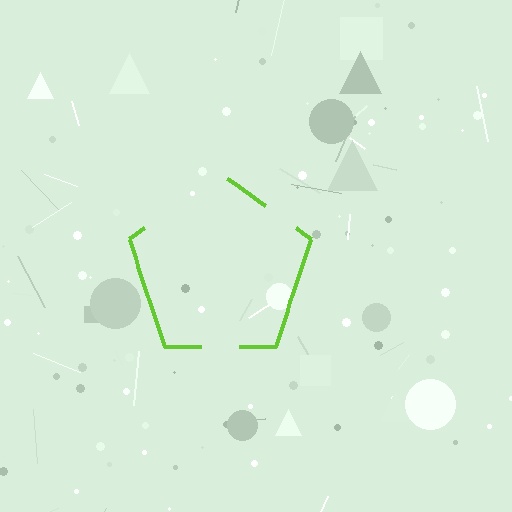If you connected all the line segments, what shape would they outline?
They would outline a pentagon.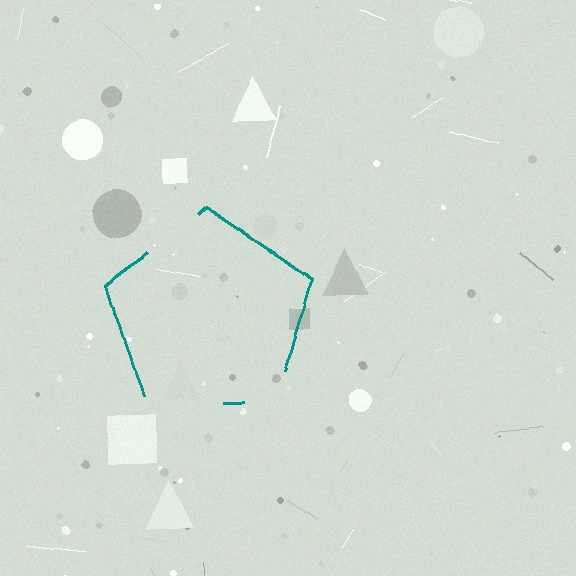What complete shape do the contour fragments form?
The contour fragments form a pentagon.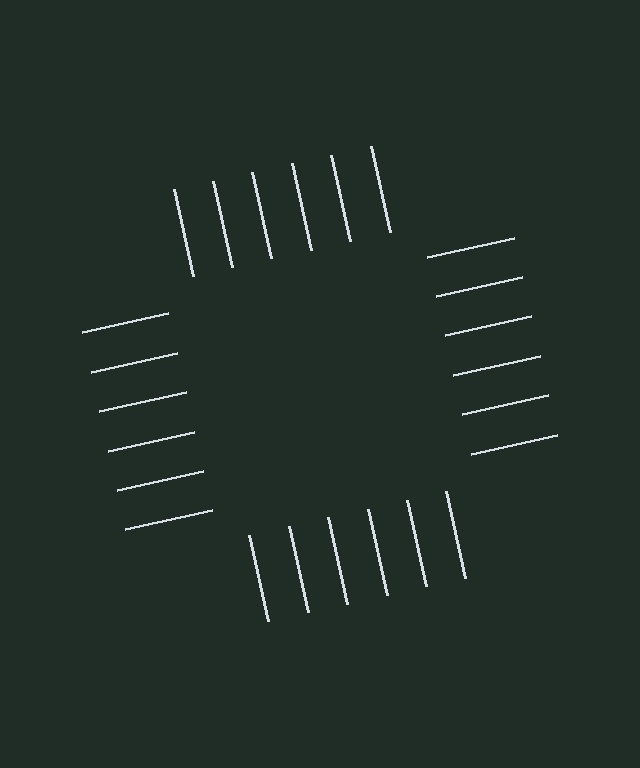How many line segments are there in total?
24 — 6 along each of the 4 edges.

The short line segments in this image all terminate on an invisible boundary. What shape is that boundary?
An illusory square — the line segments terminate on its edges but no continuous stroke is drawn.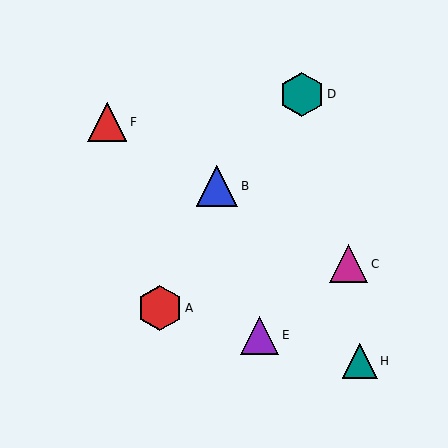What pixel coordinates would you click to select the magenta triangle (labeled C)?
Click at (349, 264) to select the magenta triangle C.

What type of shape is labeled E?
Shape E is a purple triangle.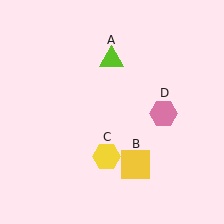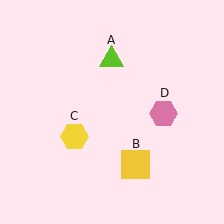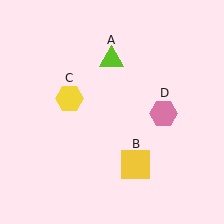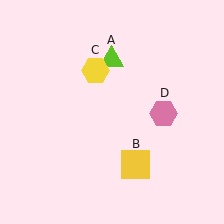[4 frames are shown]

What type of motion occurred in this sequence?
The yellow hexagon (object C) rotated clockwise around the center of the scene.